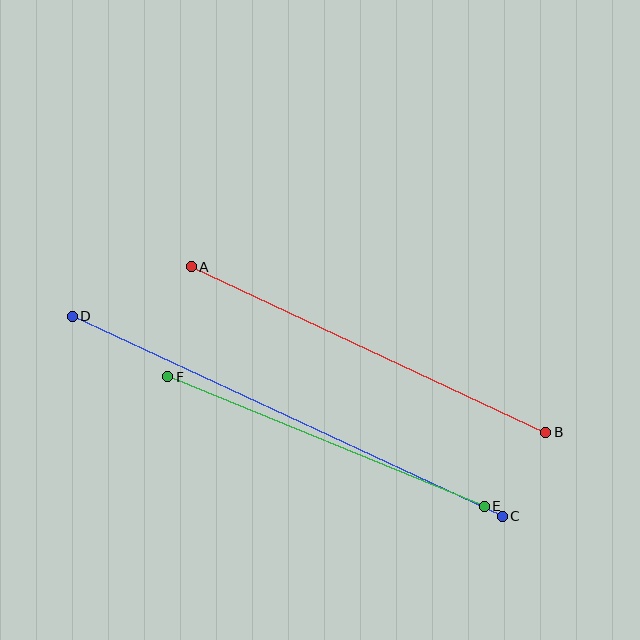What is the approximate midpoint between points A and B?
The midpoint is at approximately (368, 350) pixels.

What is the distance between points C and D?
The distance is approximately 474 pixels.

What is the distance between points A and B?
The distance is approximately 391 pixels.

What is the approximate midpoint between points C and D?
The midpoint is at approximately (287, 416) pixels.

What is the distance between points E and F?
The distance is approximately 342 pixels.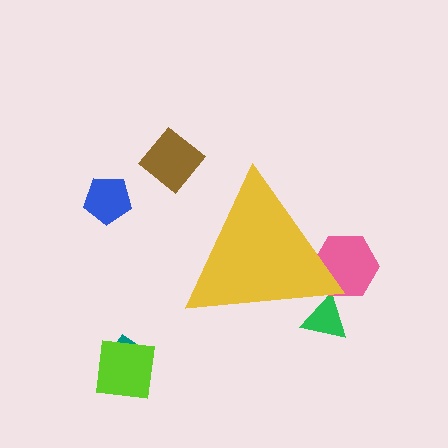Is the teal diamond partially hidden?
No, the teal diamond is fully visible.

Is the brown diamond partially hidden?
No, the brown diamond is fully visible.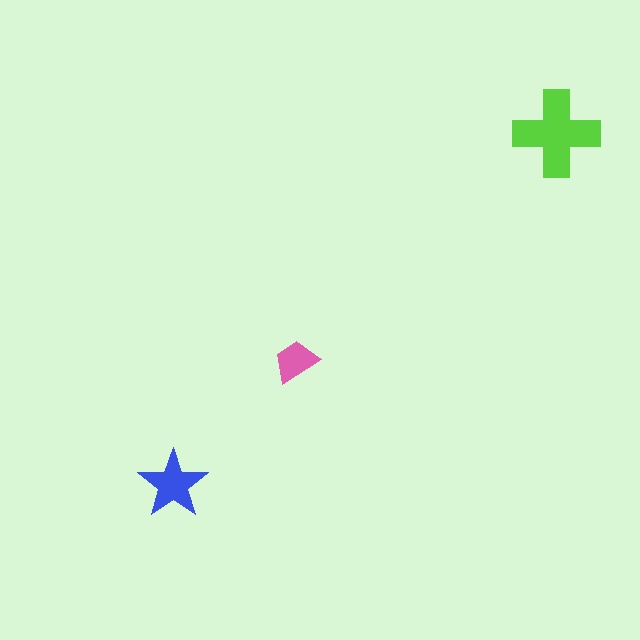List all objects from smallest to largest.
The pink trapezoid, the blue star, the lime cross.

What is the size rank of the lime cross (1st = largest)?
1st.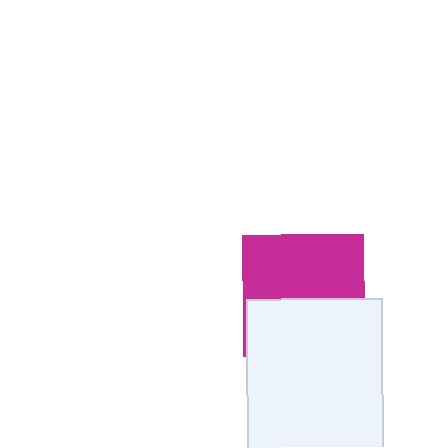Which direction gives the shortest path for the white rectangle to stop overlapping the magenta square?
Moving down gives the shortest separation.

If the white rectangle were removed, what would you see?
You would see the complete magenta square.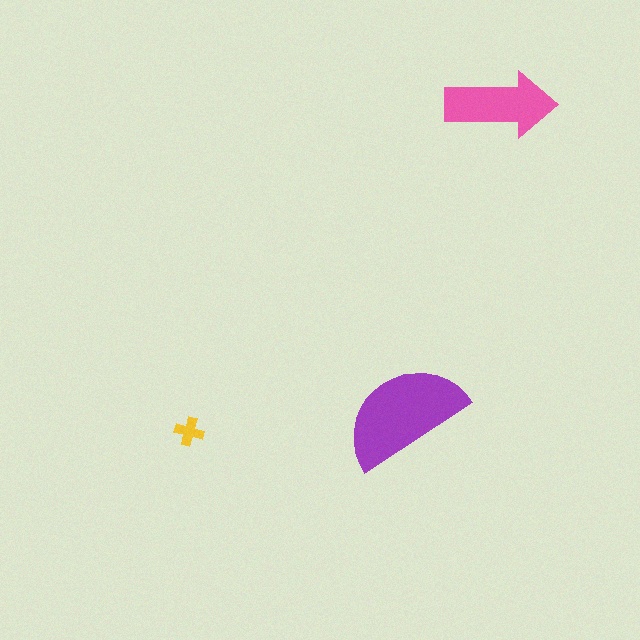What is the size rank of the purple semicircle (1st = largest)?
1st.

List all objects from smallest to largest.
The yellow cross, the pink arrow, the purple semicircle.